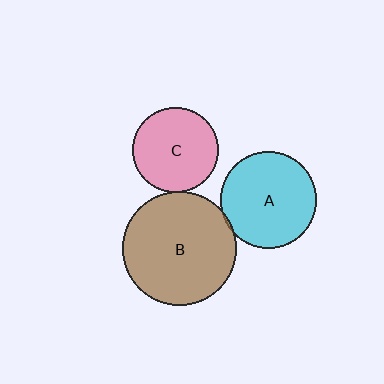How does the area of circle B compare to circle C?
Approximately 1.8 times.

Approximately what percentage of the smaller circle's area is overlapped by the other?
Approximately 5%.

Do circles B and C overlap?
Yes.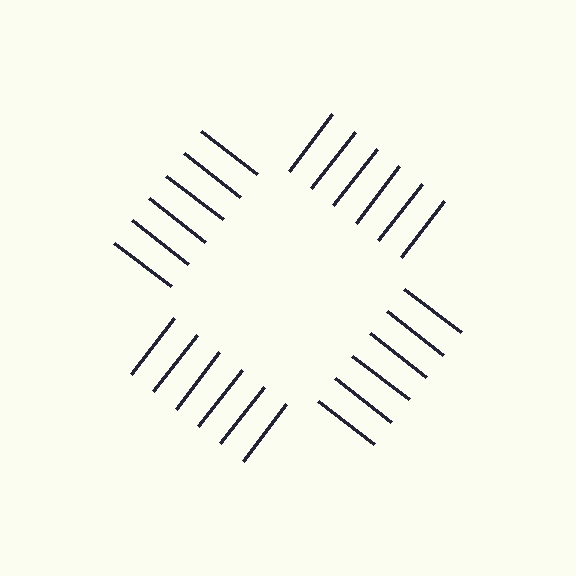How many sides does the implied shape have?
4 sides — the line-ends trace a square.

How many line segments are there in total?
24 — 6 along each of the 4 edges.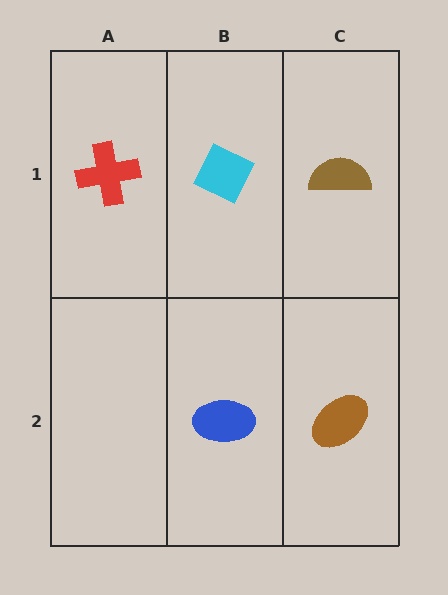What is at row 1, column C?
A brown semicircle.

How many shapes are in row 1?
3 shapes.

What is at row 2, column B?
A blue ellipse.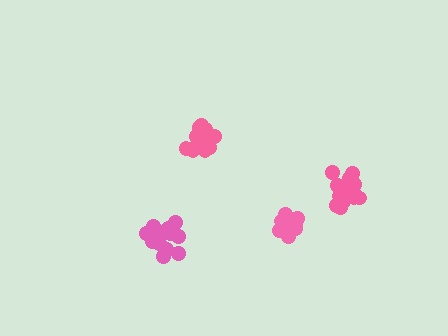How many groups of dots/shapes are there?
There are 4 groups.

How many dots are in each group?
Group 1: 16 dots, Group 2: 16 dots, Group 3: 18 dots, Group 4: 16 dots (66 total).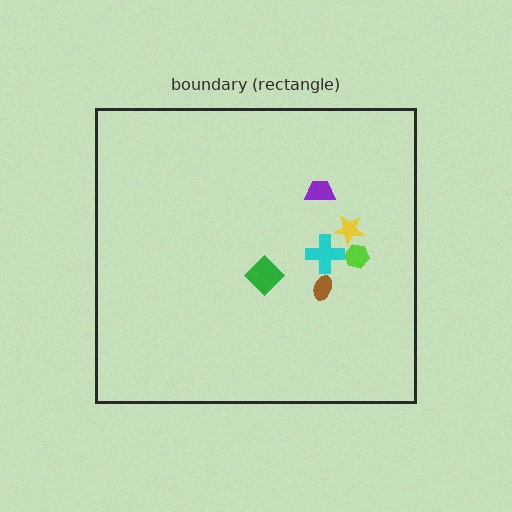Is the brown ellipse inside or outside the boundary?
Inside.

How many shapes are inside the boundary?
6 inside, 0 outside.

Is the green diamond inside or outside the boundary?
Inside.